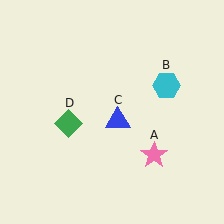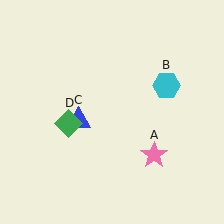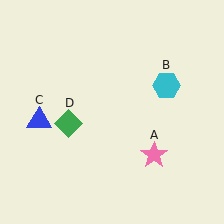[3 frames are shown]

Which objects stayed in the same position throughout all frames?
Pink star (object A) and cyan hexagon (object B) and green diamond (object D) remained stationary.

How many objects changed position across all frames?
1 object changed position: blue triangle (object C).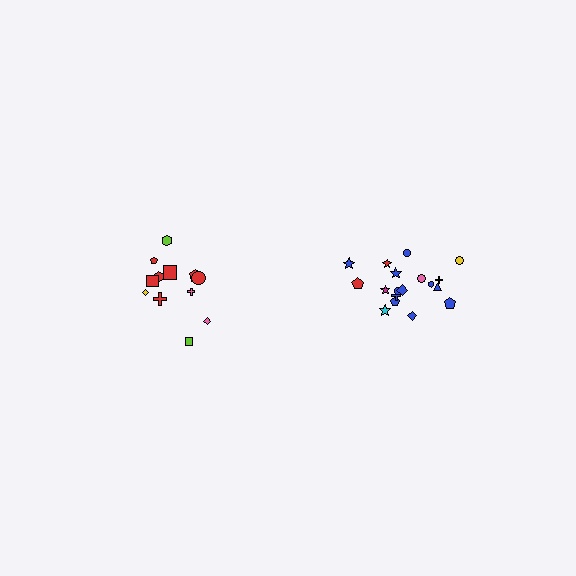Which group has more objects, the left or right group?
The right group.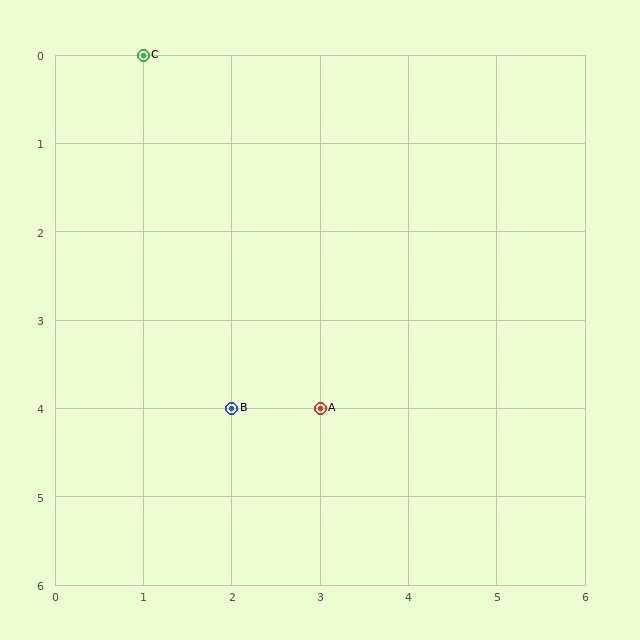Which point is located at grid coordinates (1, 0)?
Point C is at (1, 0).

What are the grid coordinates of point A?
Point A is at grid coordinates (3, 4).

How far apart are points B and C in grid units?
Points B and C are 1 column and 4 rows apart (about 4.1 grid units diagonally).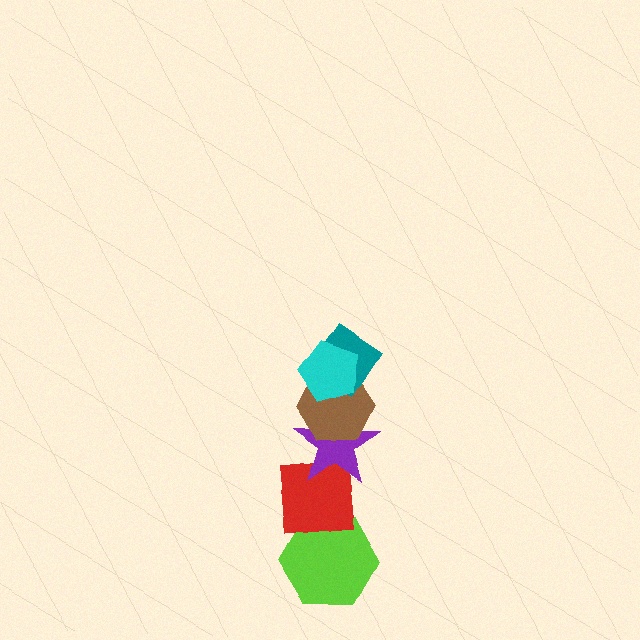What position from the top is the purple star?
The purple star is 4th from the top.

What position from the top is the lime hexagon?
The lime hexagon is 6th from the top.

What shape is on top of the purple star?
The brown hexagon is on top of the purple star.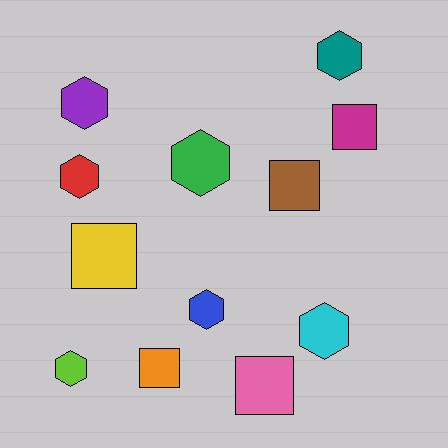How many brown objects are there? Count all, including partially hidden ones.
There is 1 brown object.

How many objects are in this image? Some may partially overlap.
There are 12 objects.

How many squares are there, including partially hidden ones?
There are 5 squares.